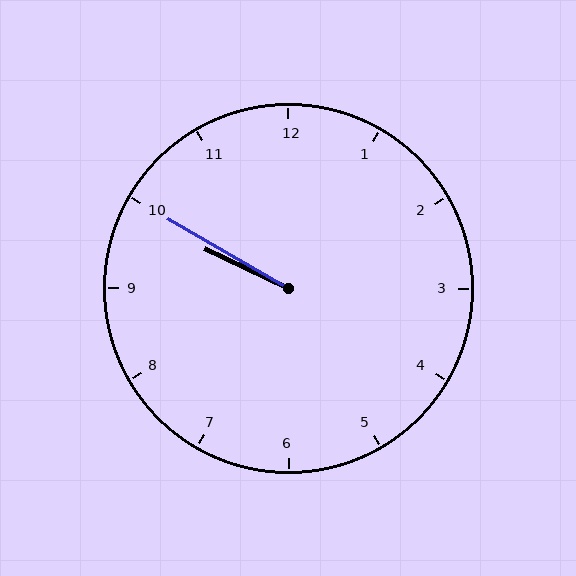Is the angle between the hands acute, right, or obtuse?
It is acute.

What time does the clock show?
9:50.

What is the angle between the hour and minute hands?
Approximately 5 degrees.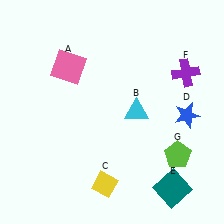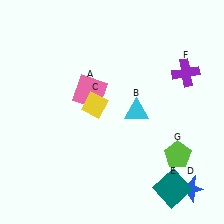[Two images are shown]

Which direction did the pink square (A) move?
The pink square (A) moved down.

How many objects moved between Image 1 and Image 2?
3 objects moved between the two images.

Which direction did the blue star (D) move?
The blue star (D) moved down.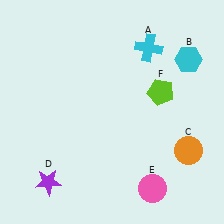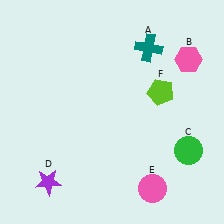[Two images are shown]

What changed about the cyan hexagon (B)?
In Image 1, B is cyan. In Image 2, it changed to pink.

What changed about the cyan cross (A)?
In Image 1, A is cyan. In Image 2, it changed to teal.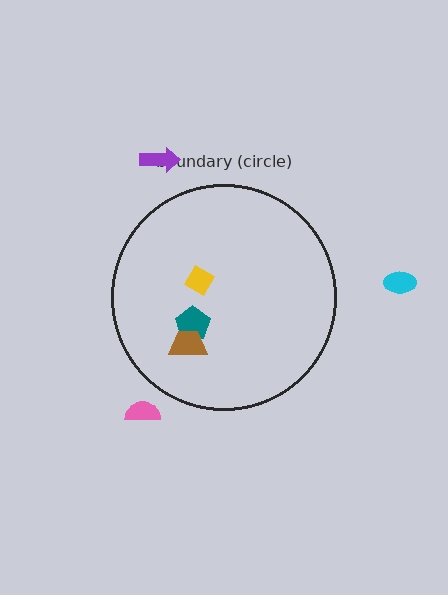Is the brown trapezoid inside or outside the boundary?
Inside.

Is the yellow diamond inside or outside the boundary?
Inside.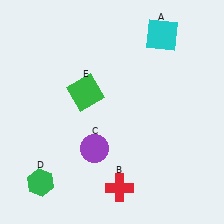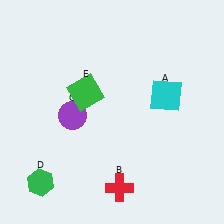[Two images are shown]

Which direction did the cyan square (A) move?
The cyan square (A) moved down.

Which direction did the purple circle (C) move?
The purple circle (C) moved up.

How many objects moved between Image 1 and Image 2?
2 objects moved between the two images.